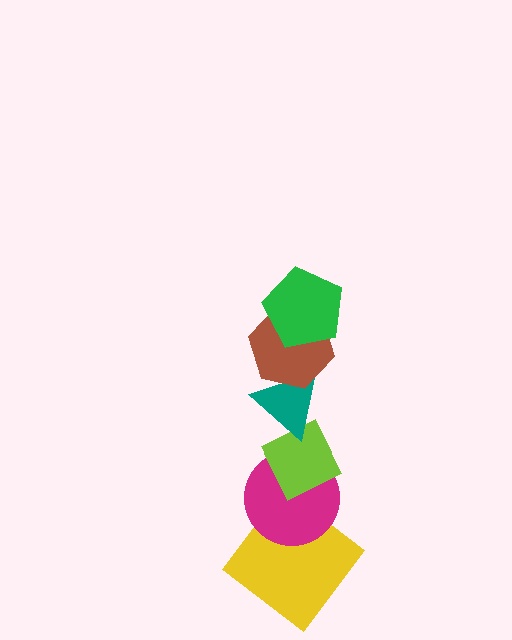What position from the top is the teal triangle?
The teal triangle is 3rd from the top.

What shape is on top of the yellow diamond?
The magenta circle is on top of the yellow diamond.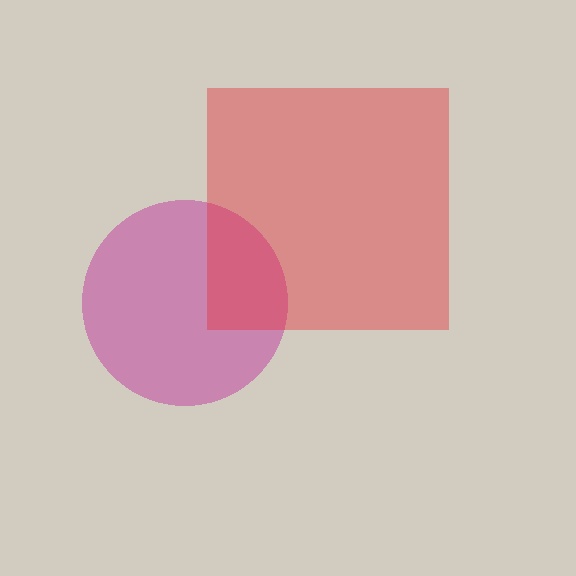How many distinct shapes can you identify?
There are 2 distinct shapes: a magenta circle, a red square.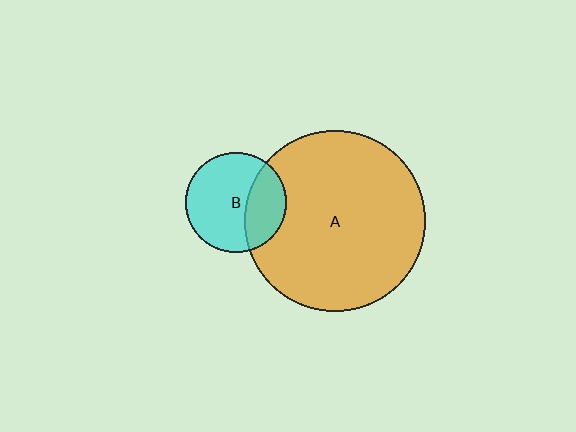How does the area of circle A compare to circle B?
Approximately 3.2 times.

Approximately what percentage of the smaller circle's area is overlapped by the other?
Approximately 30%.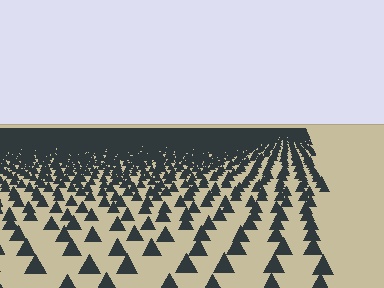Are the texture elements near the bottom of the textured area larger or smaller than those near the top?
Larger. Near the bottom, elements are closer to the viewer and appear at a bigger on-screen size.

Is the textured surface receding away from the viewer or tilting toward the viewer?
The surface is receding away from the viewer. Texture elements get smaller and denser toward the top.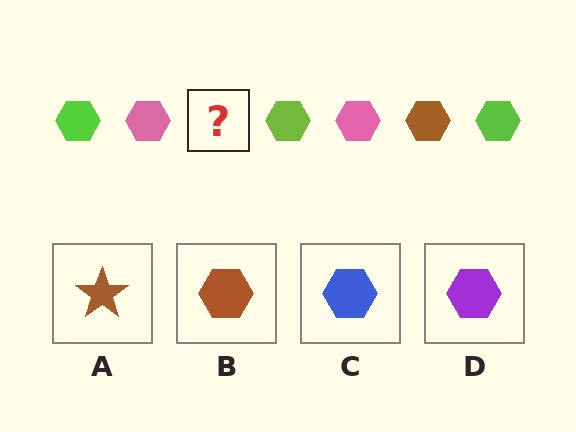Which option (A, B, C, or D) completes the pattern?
B.